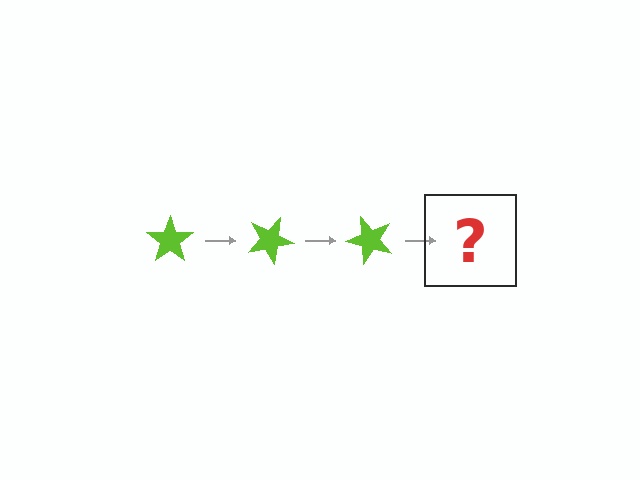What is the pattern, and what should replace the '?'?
The pattern is that the star rotates 25 degrees each step. The '?' should be a lime star rotated 75 degrees.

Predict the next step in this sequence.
The next step is a lime star rotated 75 degrees.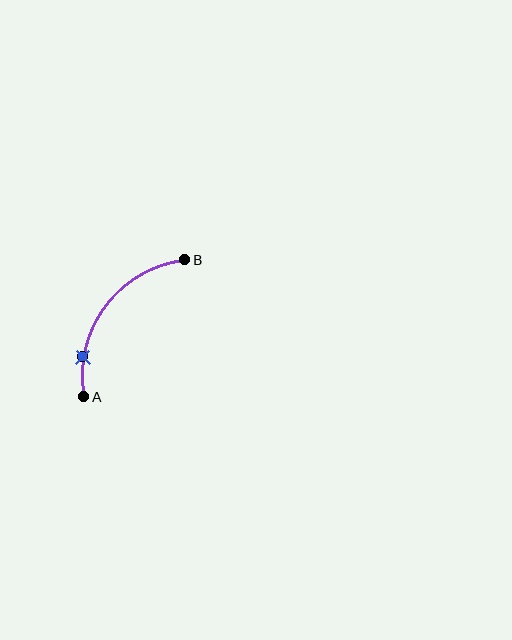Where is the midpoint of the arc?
The arc midpoint is the point on the curve farthest from the straight line joining A and B. It sits above and to the left of that line.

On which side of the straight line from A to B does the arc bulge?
The arc bulges above and to the left of the straight line connecting A and B.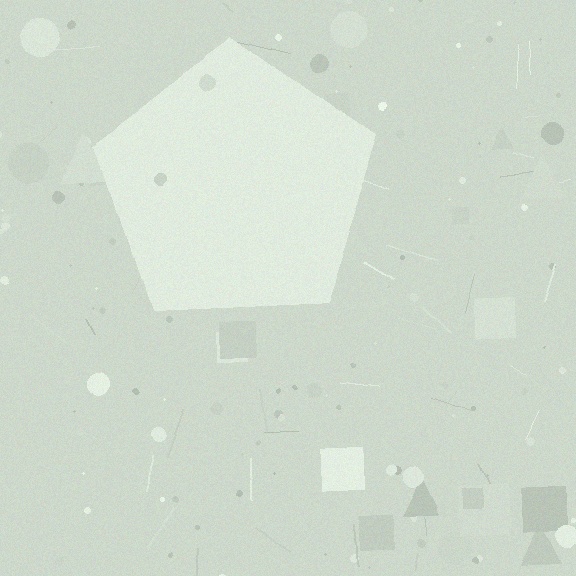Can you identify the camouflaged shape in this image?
The camouflaged shape is a pentagon.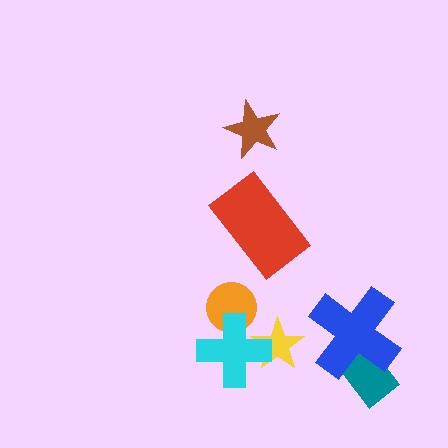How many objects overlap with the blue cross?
1 object overlaps with the blue cross.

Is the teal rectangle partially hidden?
Yes, it is partially covered by another shape.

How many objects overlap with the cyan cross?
2 objects overlap with the cyan cross.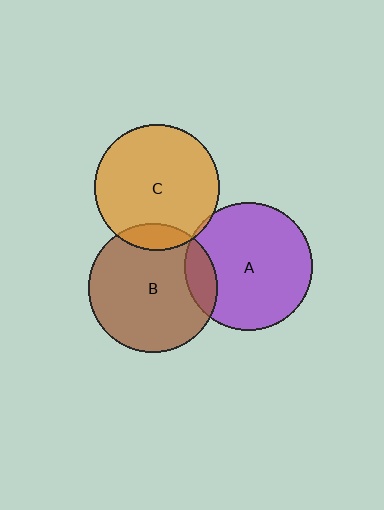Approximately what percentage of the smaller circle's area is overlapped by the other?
Approximately 5%.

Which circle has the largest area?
Circle B (brown).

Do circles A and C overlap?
Yes.